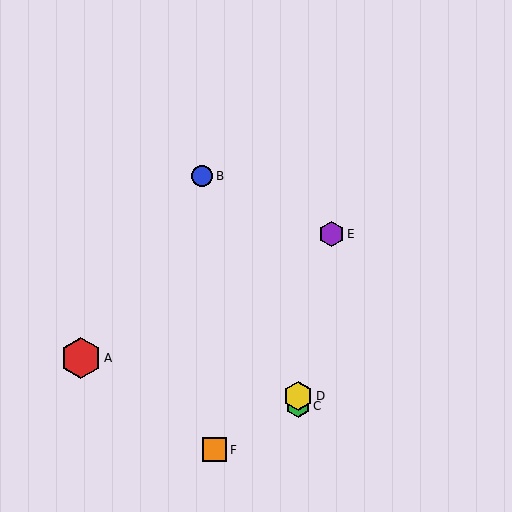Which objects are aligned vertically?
Objects C, D are aligned vertically.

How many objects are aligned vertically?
2 objects (C, D) are aligned vertically.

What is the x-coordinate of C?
Object C is at x≈298.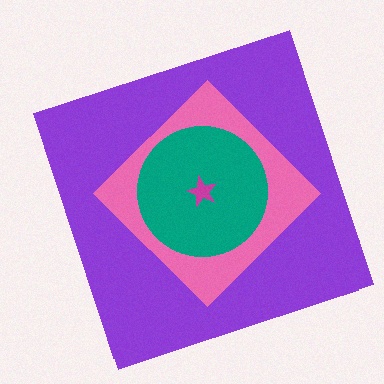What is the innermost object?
The magenta star.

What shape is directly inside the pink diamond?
The teal circle.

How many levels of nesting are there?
4.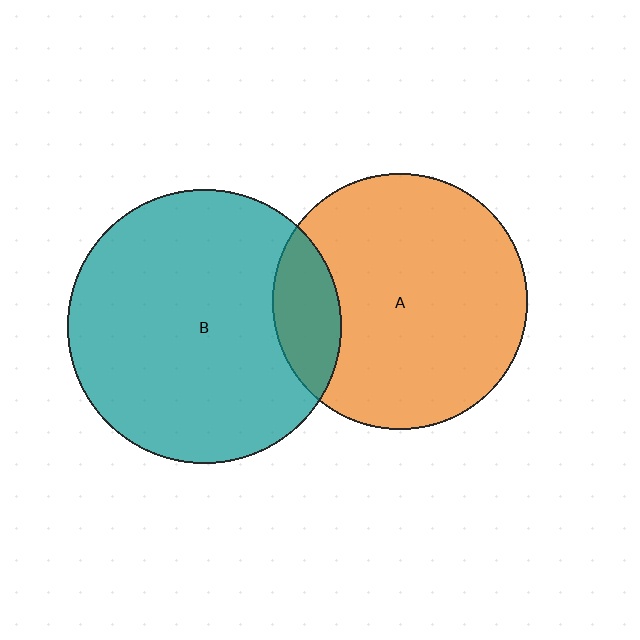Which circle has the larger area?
Circle B (teal).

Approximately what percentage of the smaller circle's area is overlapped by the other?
Approximately 15%.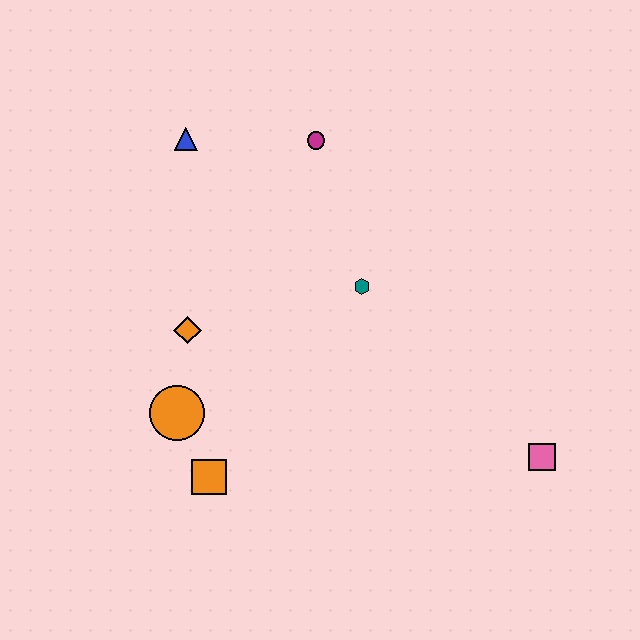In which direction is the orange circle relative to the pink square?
The orange circle is to the left of the pink square.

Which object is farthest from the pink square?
The blue triangle is farthest from the pink square.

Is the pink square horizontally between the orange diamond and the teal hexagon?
No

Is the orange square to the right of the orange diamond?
Yes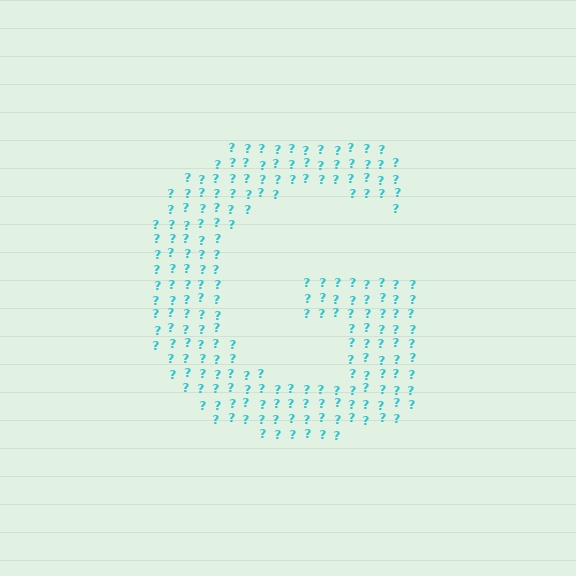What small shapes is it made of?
It is made of small question marks.